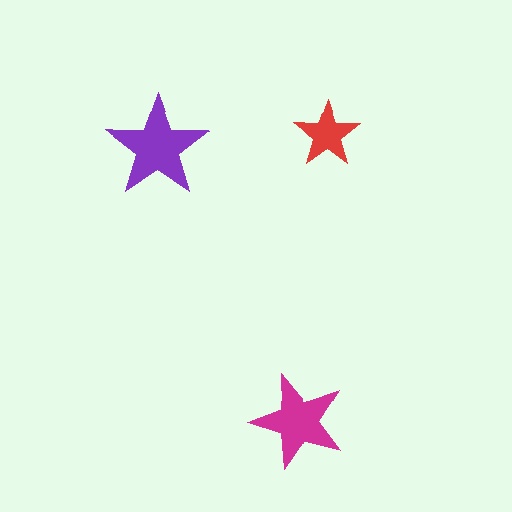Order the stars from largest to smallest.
the purple one, the magenta one, the red one.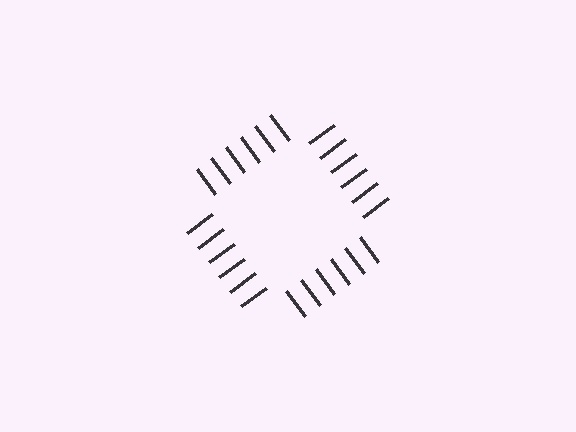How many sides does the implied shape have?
4 sides — the line-ends trace a square.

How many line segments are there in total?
24 — 6 along each of the 4 edges.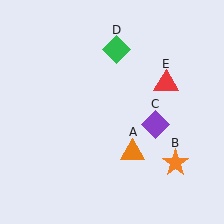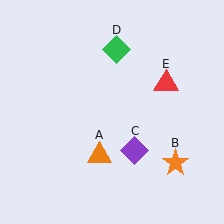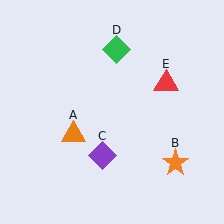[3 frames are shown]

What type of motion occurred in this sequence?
The orange triangle (object A), purple diamond (object C) rotated clockwise around the center of the scene.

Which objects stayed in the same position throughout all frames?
Orange star (object B) and green diamond (object D) and red triangle (object E) remained stationary.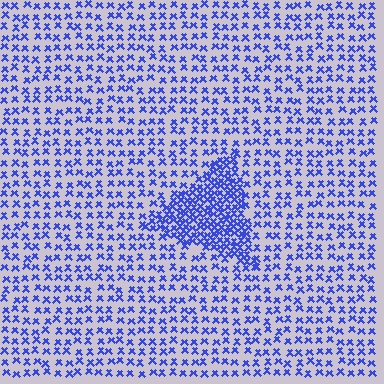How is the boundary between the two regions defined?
The boundary is defined by a change in element density (approximately 2.4x ratio). All elements are the same color, size, and shape.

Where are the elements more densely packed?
The elements are more densely packed inside the triangle boundary.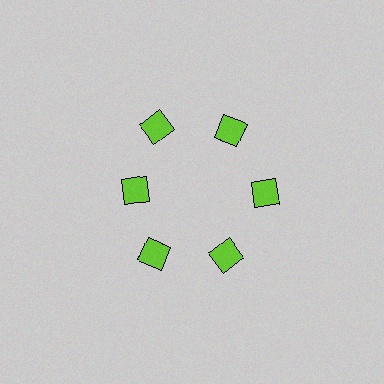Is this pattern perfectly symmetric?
No. The 6 lime squares are arranged in a ring, but one element near the 9 o'clock position is pulled inward toward the center, breaking the 6-fold rotational symmetry.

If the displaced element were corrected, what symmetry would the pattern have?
It would have 6-fold rotational symmetry — the pattern would map onto itself every 60 degrees.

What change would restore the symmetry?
The symmetry would be restored by moving it outward, back onto the ring so that all 6 squares sit at equal angles and equal distance from the center.